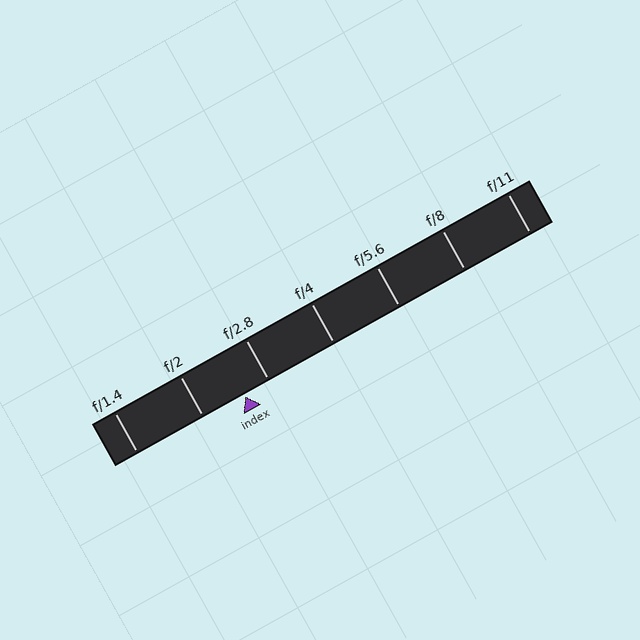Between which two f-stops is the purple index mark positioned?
The index mark is between f/2 and f/2.8.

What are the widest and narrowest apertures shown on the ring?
The widest aperture shown is f/1.4 and the narrowest is f/11.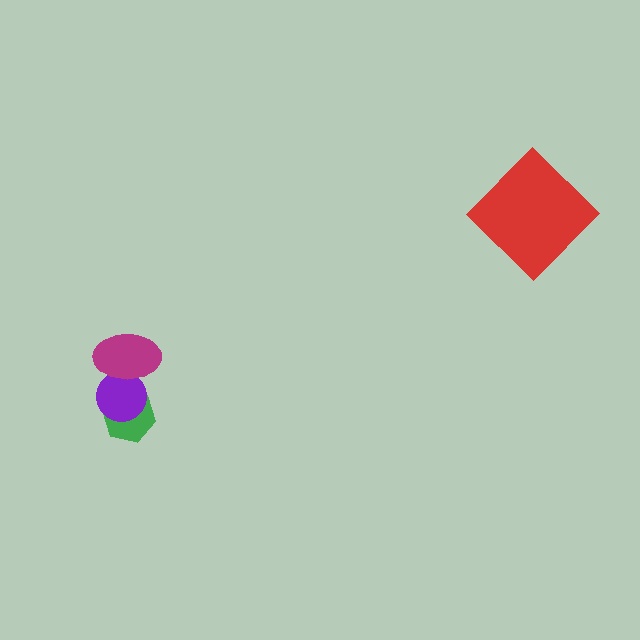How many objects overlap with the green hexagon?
1 object overlaps with the green hexagon.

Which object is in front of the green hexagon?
The purple circle is in front of the green hexagon.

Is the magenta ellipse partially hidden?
No, no other shape covers it.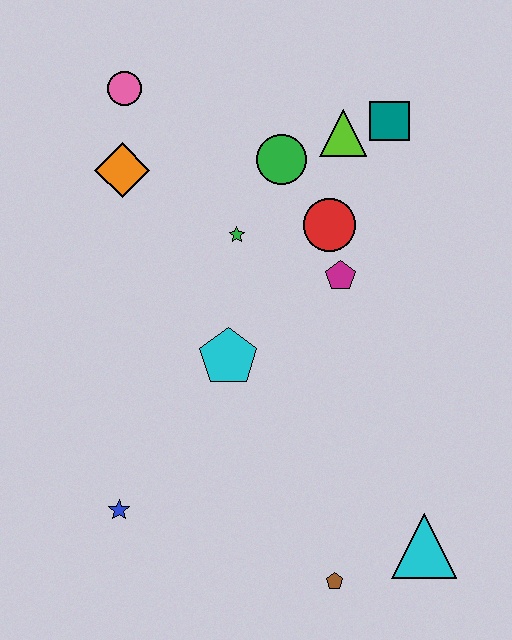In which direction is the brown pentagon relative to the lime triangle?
The brown pentagon is below the lime triangle.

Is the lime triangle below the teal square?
Yes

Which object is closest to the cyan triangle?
The brown pentagon is closest to the cyan triangle.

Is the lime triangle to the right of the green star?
Yes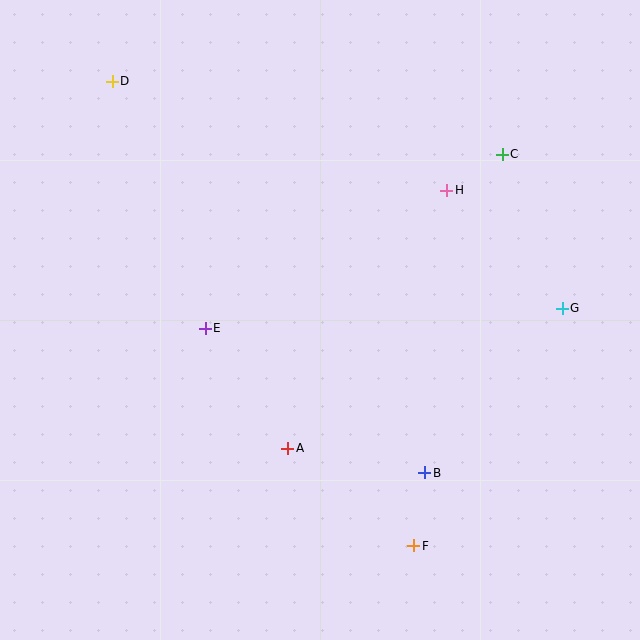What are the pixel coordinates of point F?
Point F is at (414, 546).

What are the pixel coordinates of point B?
Point B is at (425, 473).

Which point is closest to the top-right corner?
Point C is closest to the top-right corner.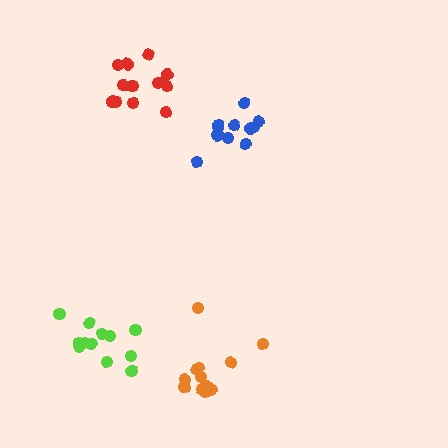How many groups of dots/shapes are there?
There are 4 groups.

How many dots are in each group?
Group 1: 12 dots, Group 2: 13 dots, Group 3: 12 dots, Group 4: 12 dots (49 total).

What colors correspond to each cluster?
The clusters are colored: lime, red, blue, orange.